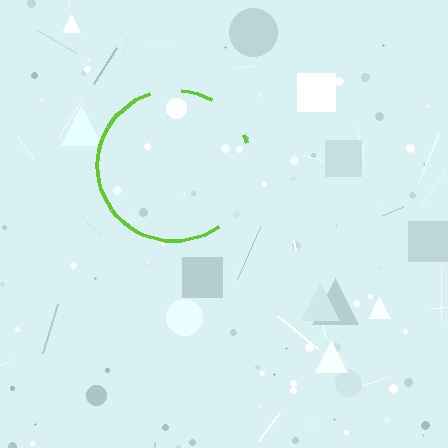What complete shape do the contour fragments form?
The contour fragments form a circle.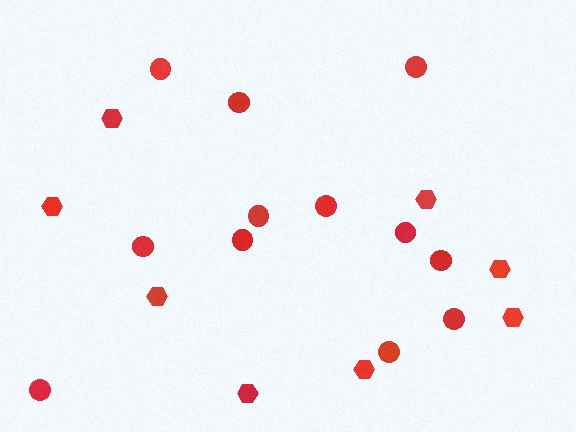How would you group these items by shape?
There are 2 groups: one group of hexagons (8) and one group of circles (12).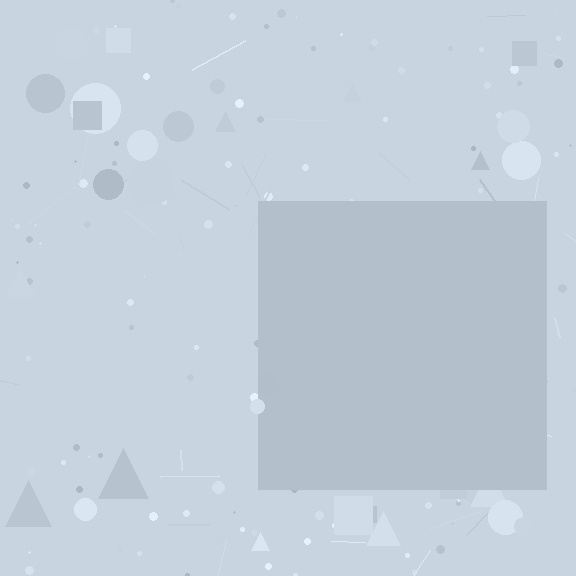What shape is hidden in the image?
A square is hidden in the image.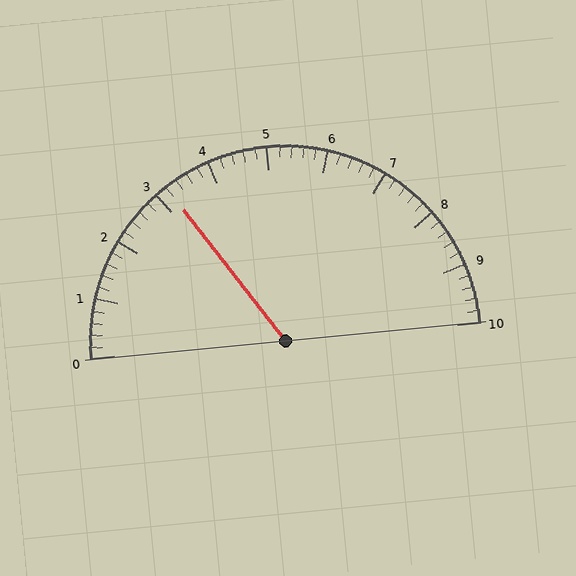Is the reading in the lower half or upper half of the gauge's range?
The reading is in the lower half of the range (0 to 10).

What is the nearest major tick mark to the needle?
The nearest major tick mark is 3.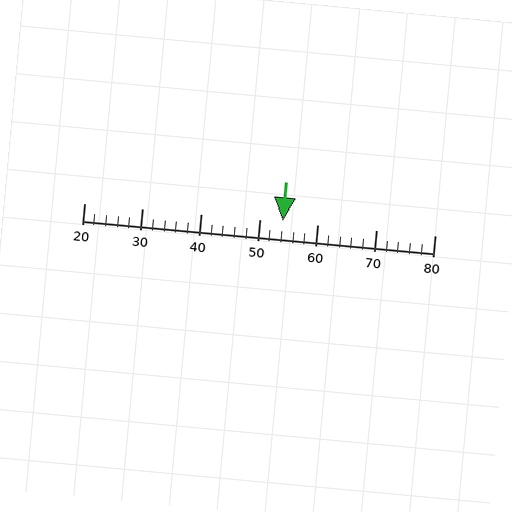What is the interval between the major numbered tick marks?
The major tick marks are spaced 10 units apart.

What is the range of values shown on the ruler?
The ruler shows values from 20 to 80.